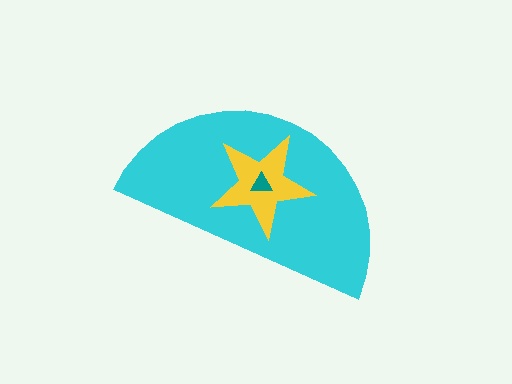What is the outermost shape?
The cyan semicircle.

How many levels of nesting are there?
3.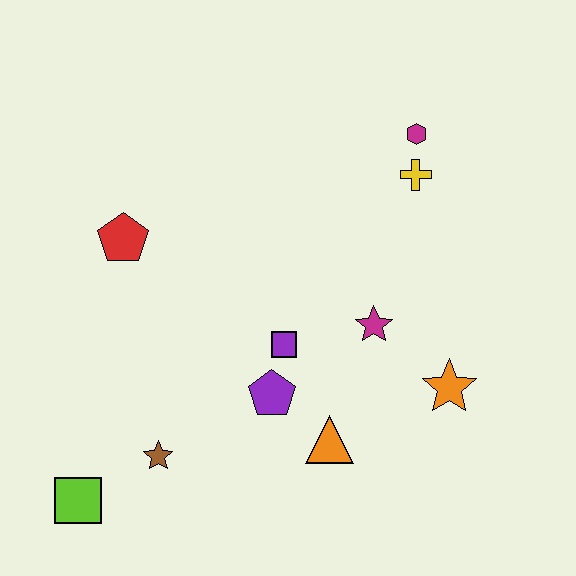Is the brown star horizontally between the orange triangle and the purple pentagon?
No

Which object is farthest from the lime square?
The magenta hexagon is farthest from the lime square.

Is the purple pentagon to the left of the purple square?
Yes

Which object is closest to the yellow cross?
The magenta hexagon is closest to the yellow cross.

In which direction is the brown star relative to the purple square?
The brown star is to the left of the purple square.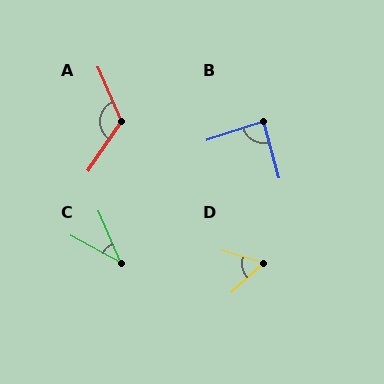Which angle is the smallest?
C, at approximately 38 degrees.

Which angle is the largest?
A, at approximately 123 degrees.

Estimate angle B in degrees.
Approximately 87 degrees.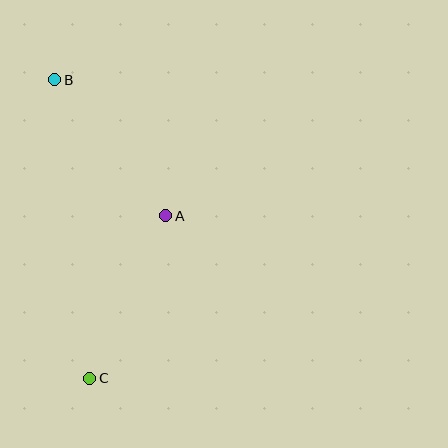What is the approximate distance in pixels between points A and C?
The distance between A and C is approximately 179 pixels.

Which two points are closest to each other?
Points A and B are closest to each other.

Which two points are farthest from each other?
Points B and C are farthest from each other.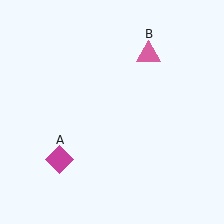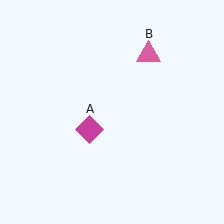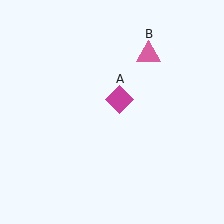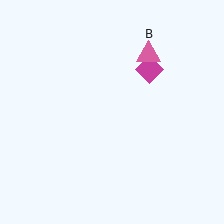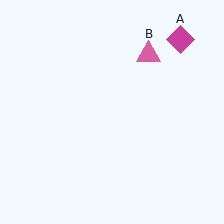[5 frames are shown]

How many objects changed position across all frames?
1 object changed position: magenta diamond (object A).